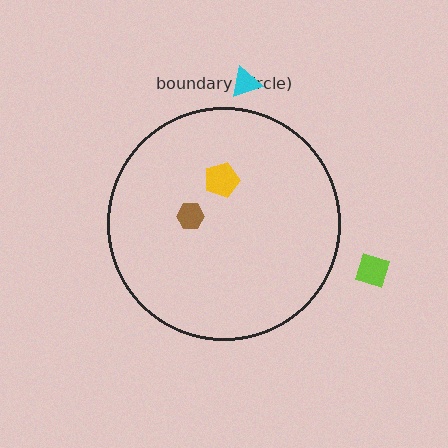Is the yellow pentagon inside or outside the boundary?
Inside.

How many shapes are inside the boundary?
2 inside, 2 outside.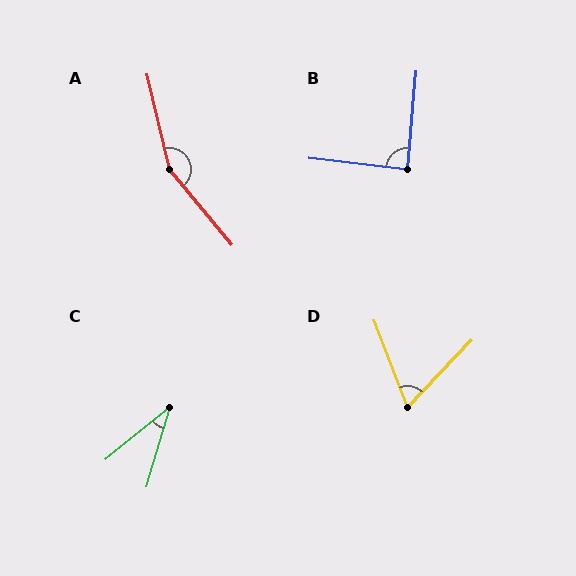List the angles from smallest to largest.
C (34°), D (65°), B (88°), A (154°).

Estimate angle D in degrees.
Approximately 65 degrees.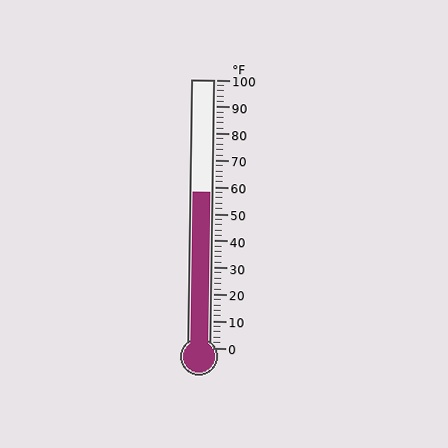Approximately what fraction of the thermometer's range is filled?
The thermometer is filled to approximately 60% of its range.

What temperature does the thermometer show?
The thermometer shows approximately 58°F.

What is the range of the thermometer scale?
The thermometer scale ranges from 0°F to 100°F.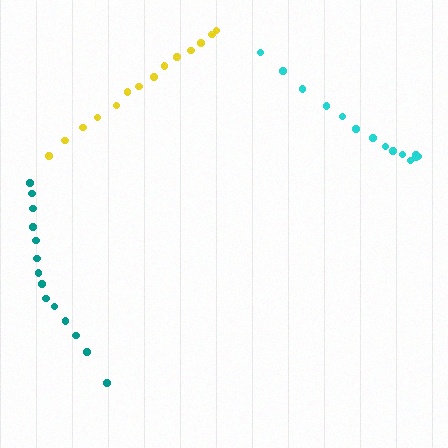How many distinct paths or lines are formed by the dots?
There are 3 distinct paths.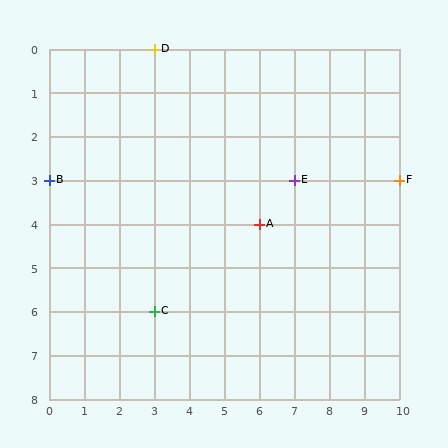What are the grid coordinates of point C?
Point C is at grid coordinates (3, 6).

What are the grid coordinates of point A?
Point A is at grid coordinates (6, 4).